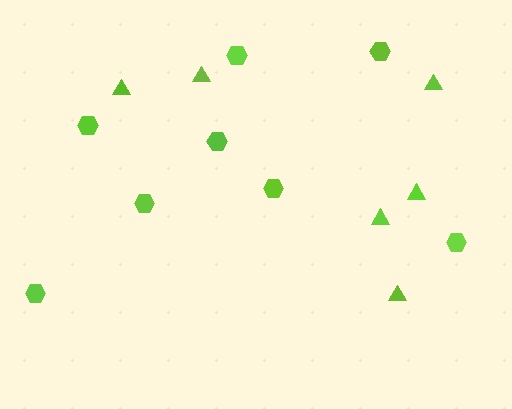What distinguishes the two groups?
There are 2 groups: one group of hexagons (8) and one group of triangles (6).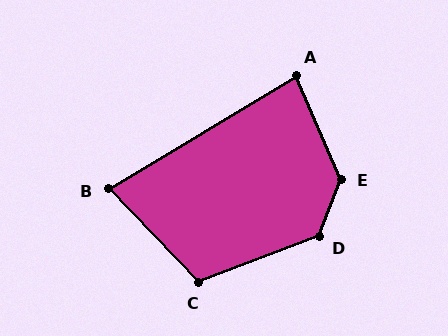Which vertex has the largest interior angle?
E, at approximately 136 degrees.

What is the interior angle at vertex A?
Approximately 82 degrees (acute).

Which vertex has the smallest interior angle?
B, at approximately 77 degrees.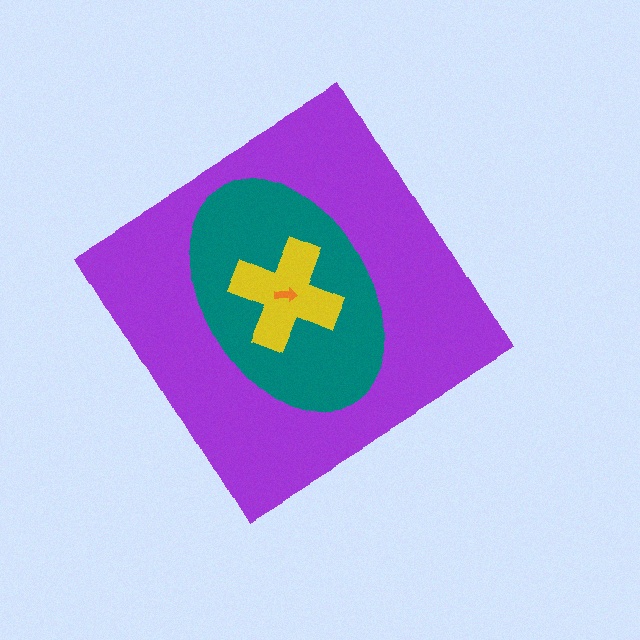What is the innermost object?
The orange arrow.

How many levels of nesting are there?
4.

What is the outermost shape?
The purple diamond.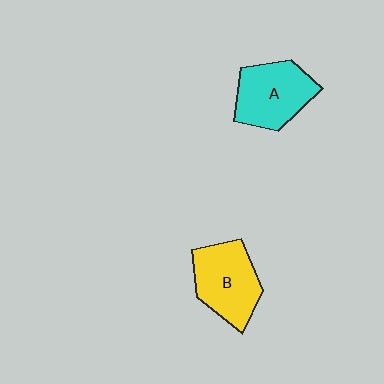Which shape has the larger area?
Shape B (yellow).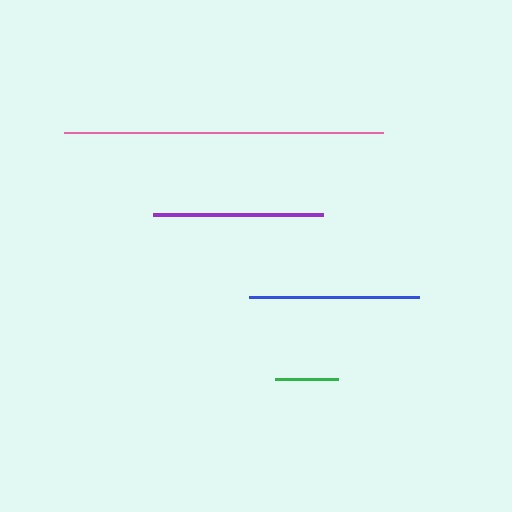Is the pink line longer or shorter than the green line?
The pink line is longer than the green line.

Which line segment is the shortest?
The green line is the shortest at approximately 63 pixels.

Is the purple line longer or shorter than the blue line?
The blue line is longer than the purple line.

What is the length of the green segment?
The green segment is approximately 63 pixels long.